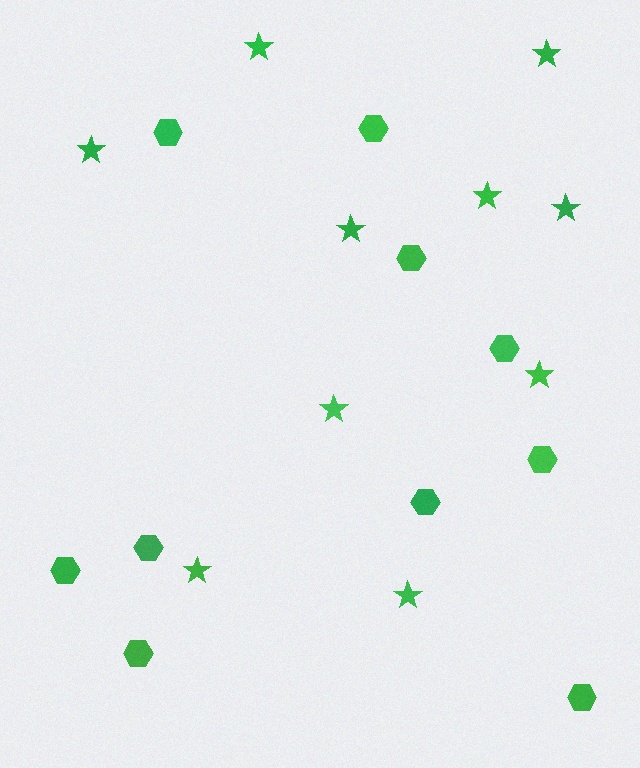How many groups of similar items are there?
There are 2 groups: one group of hexagons (10) and one group of stars (10).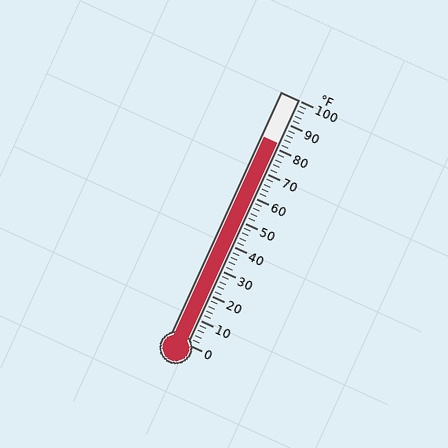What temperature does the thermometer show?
The thermometer shows approximately 82°F.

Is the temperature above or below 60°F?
The temperature is above 60°F.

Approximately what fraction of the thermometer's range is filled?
The thermometer is filled to approximately 80% of its range.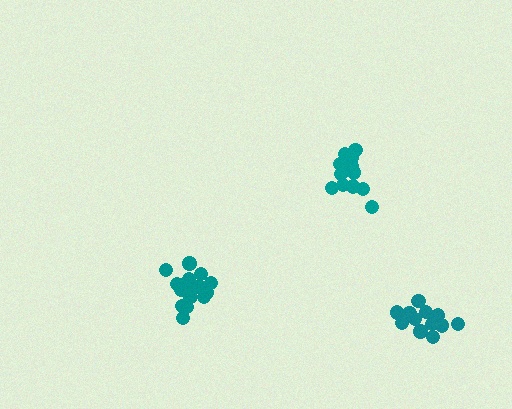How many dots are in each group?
Group 1: 17 dots, Group 2: 12 dots, Group 3: 14 dots (43 total).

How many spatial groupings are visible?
There are 3 spatial groupings.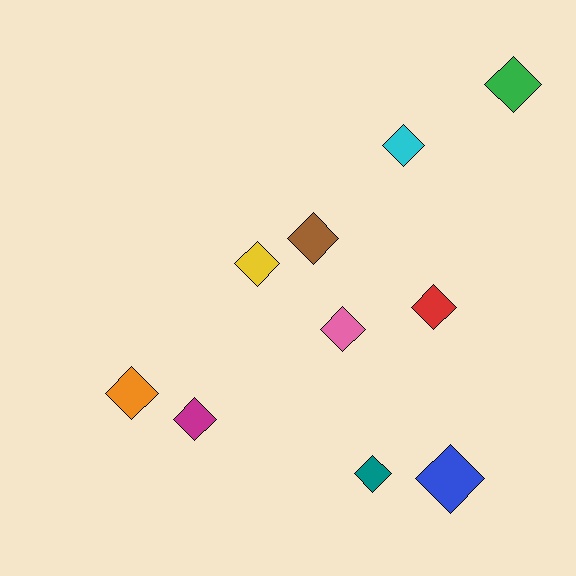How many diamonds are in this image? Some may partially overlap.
There are 10 diamonds.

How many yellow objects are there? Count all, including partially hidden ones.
There is 1 yellow object.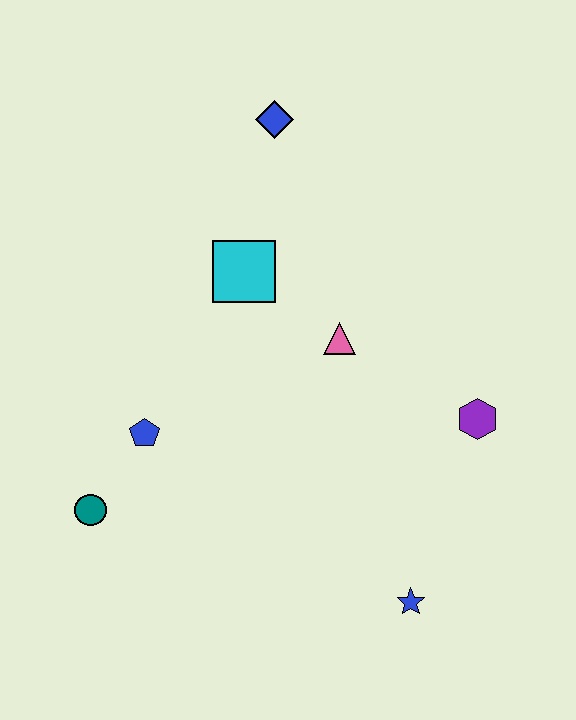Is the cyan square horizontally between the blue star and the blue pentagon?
Yes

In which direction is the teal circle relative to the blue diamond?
The teal circle is below the blue diamond.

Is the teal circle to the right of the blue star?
No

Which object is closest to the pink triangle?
The cyan square is closest to the pink triangle.